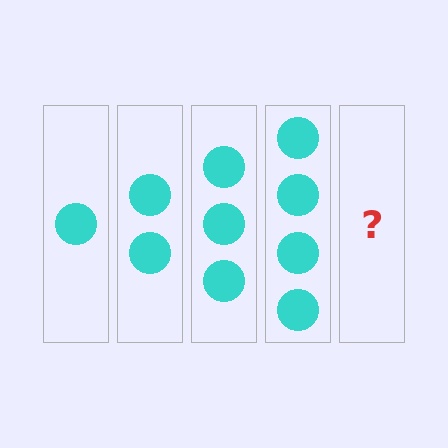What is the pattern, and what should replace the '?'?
The pattern is that each step adds one more circle. The '?' should be 5 circles.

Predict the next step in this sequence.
The next step is 5 circles.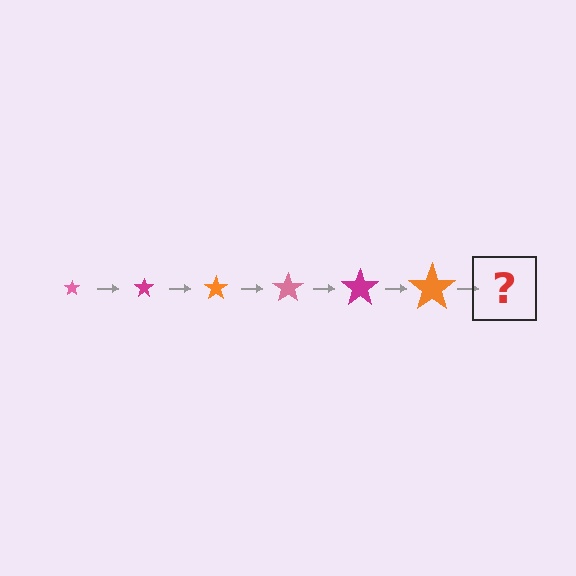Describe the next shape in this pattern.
It should be a pink star, larger than the previous one.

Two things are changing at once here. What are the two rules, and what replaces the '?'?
The two rules are that the star grows larger each step and the color cycles through pink, magenta, and orange. The '?' should be a pink star, larger than the previous one.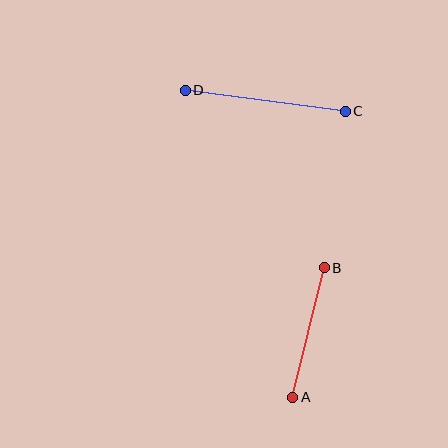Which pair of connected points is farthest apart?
Points C and D are farthest apart.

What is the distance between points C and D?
The distance is approximately 162 pixels.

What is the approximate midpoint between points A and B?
The midpoint is at approximately (309, 333) pixels.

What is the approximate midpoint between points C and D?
The midpoint is at approximately (265, 101) pixels.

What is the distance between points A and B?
The distance is approximately 133 pixels.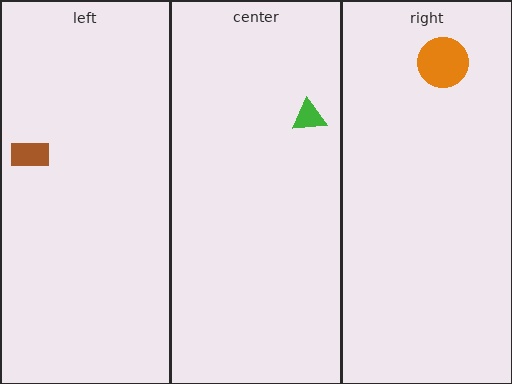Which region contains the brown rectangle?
The left region.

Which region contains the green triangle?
The center region.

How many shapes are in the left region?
1.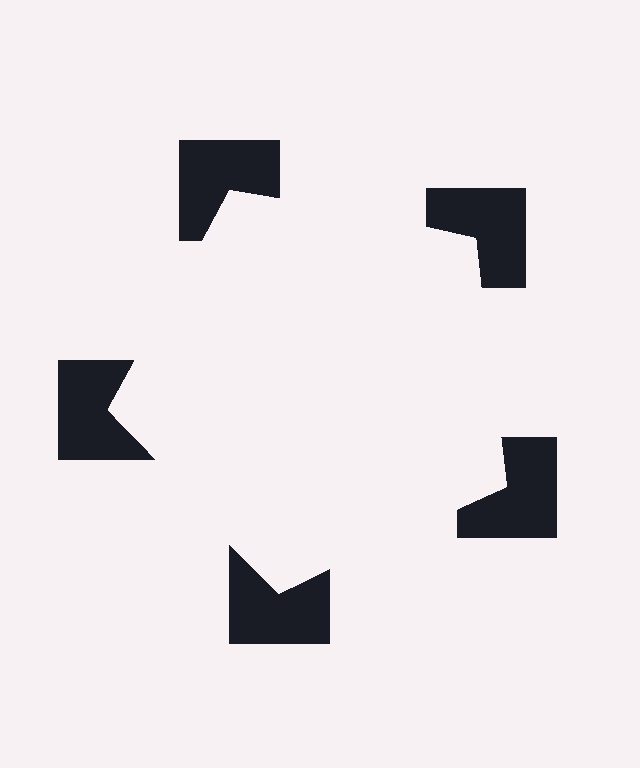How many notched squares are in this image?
There are 5 — one at each vertex of the illusory pentagon.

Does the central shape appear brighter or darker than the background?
It typically appears slightly brighter than the background, even though no actual brightness change is drawn.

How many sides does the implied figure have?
5 sides.